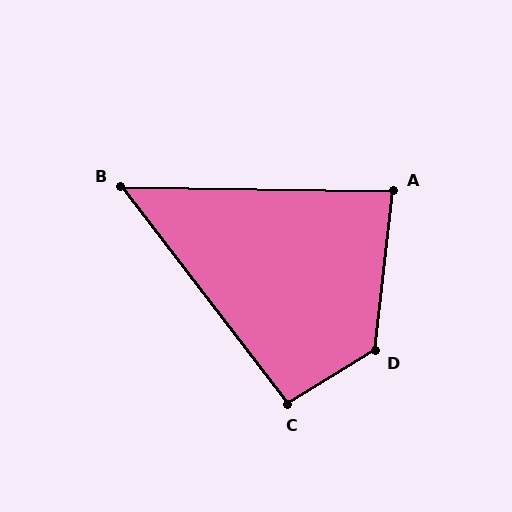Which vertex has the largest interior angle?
D, at approximately 128 degrees.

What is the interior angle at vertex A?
Approximately 84 degrees (acute).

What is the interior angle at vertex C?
Approximately 96 degrees (obtuse).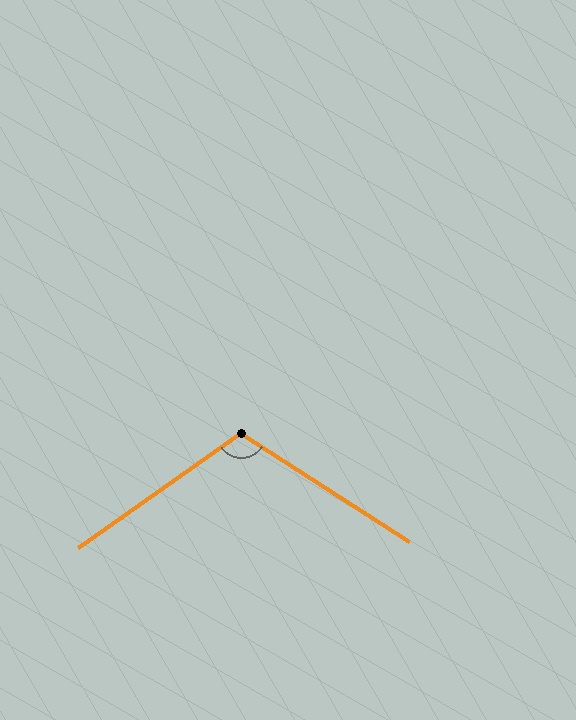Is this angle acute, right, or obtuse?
It is obtuse.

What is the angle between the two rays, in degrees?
Approximately 112 degrees.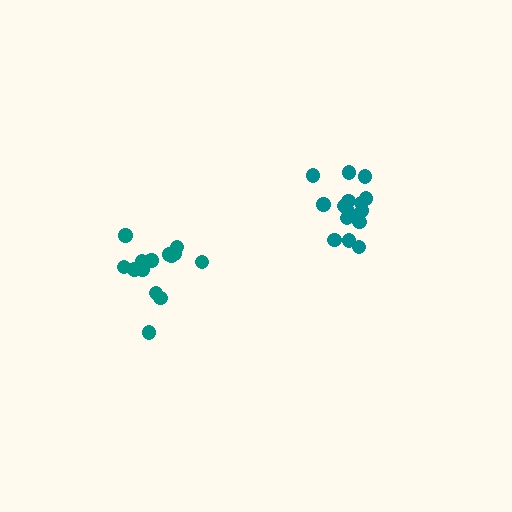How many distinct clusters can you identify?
There are 2 distinct clusters.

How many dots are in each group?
Group 1: 16 dots, Group 2: 16 dots (32 total).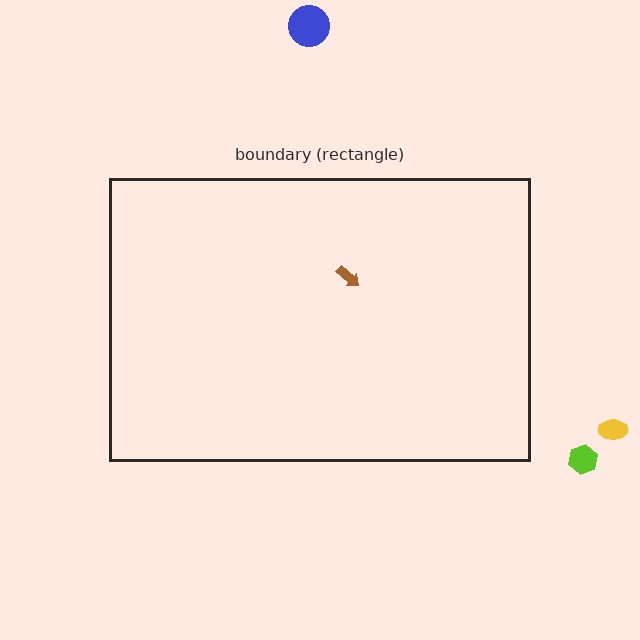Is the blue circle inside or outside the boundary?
Outside.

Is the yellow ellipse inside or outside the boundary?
Outside.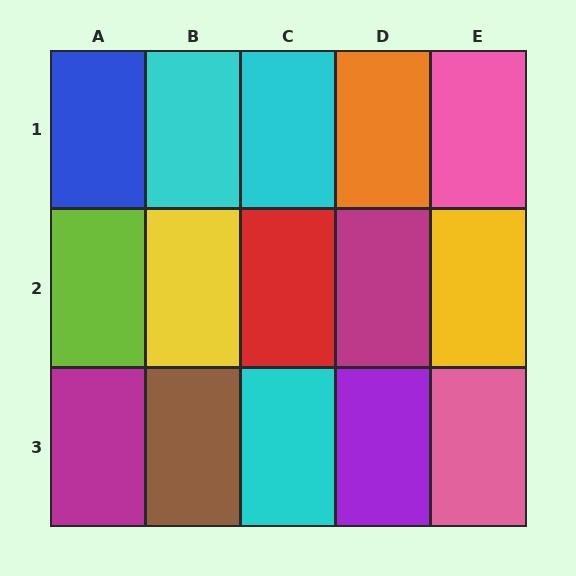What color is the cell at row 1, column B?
Cyan.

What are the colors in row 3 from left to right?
Magenta, brown, cyan, purple, pink.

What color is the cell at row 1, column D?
Orange.